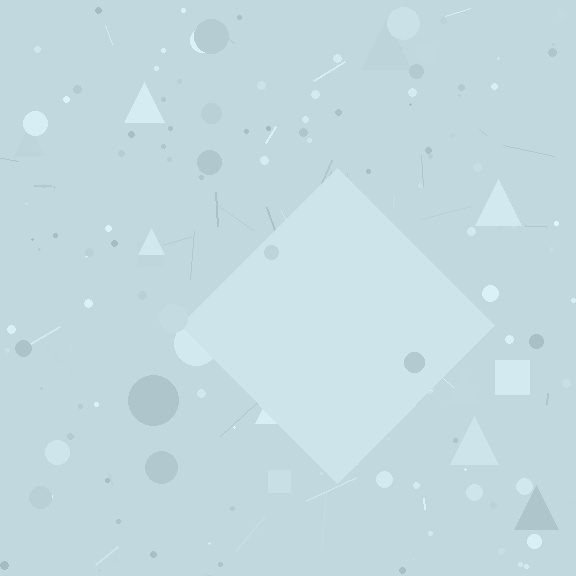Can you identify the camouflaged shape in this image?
The camouflaged shape is a diamond.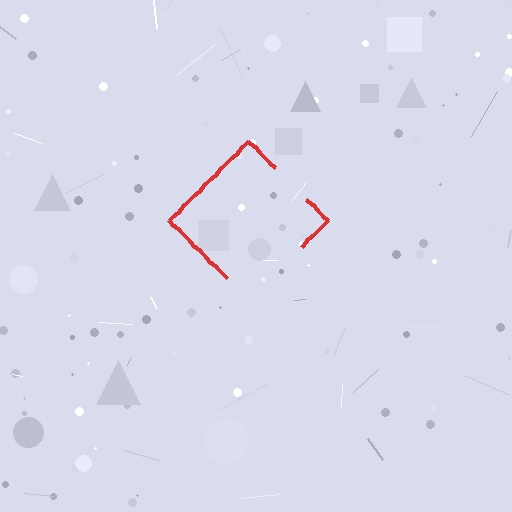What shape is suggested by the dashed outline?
The dashed outline suggests a diamond.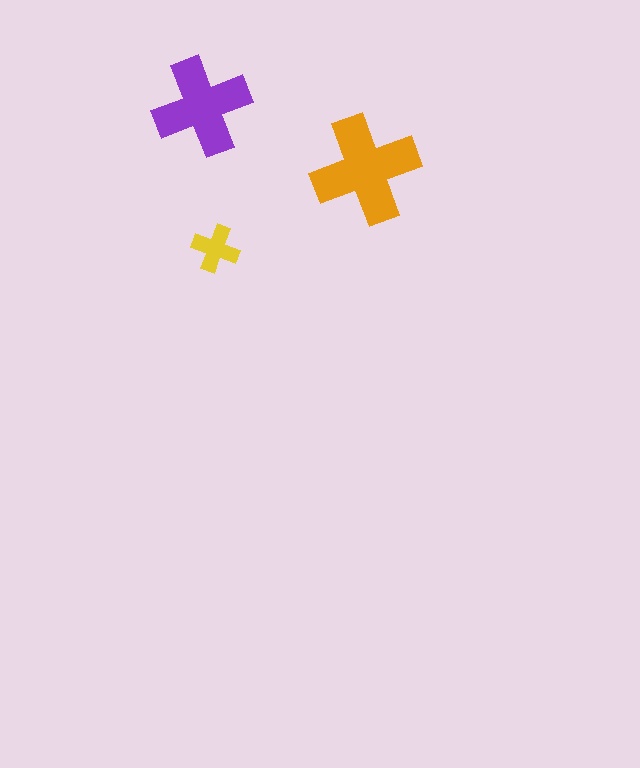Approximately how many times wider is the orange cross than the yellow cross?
About 2.5 times wider.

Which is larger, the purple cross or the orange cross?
The orange one.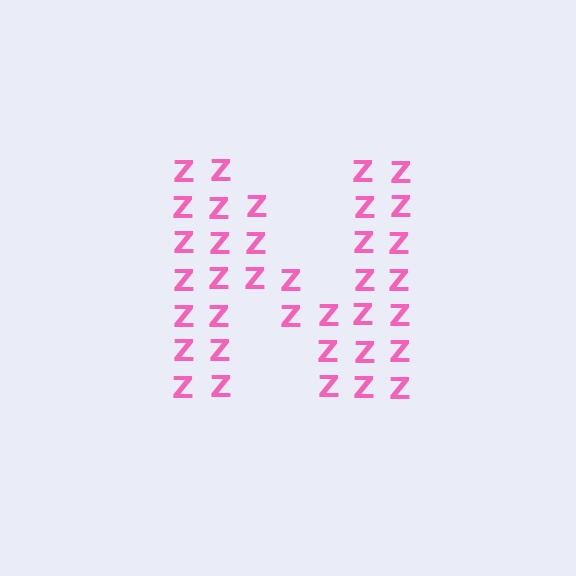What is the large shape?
The large shape is the letter N.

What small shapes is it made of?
It is made of small letter Z's.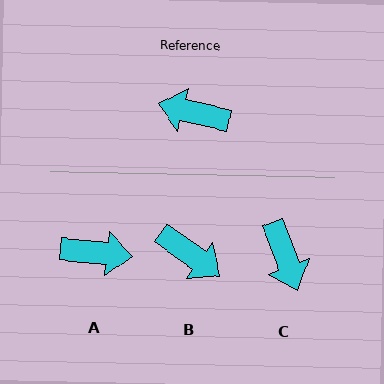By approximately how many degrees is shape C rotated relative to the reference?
Approximately 123 degrees counter-clockwise.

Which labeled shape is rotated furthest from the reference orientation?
A, about 173 degrees away.